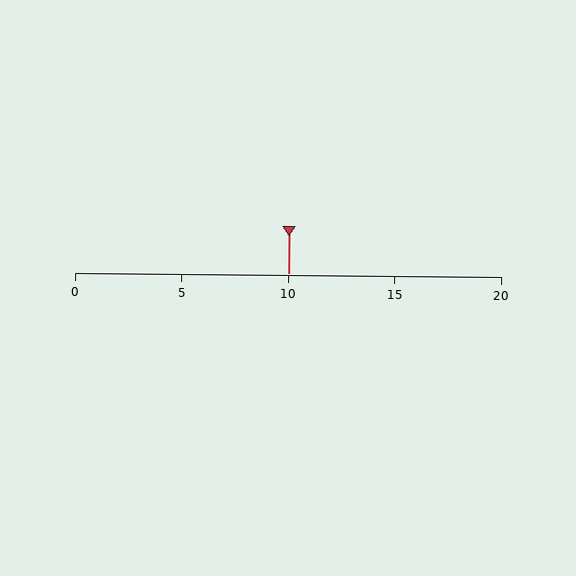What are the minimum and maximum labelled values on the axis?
The axis runs from 0 to 20.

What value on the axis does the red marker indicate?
The marker indicates approximately 10.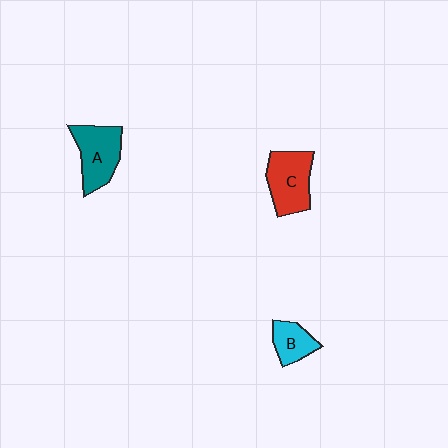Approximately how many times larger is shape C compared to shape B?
Approximately 1.7 times.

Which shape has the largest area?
Shape C (red).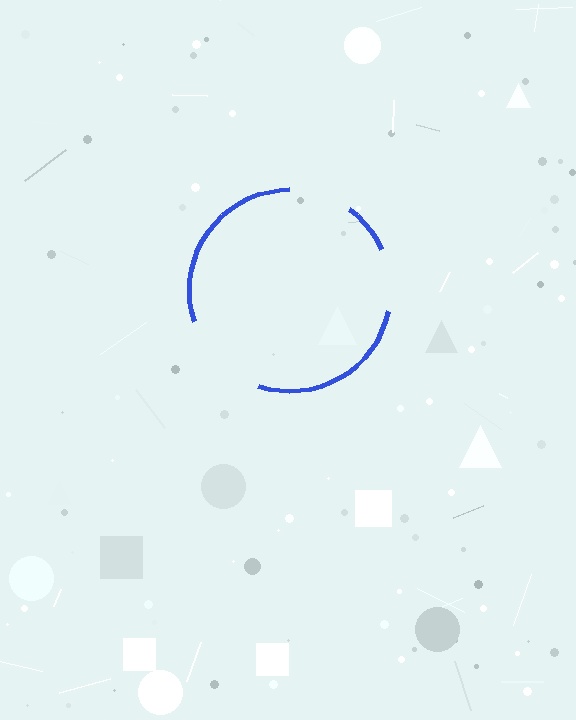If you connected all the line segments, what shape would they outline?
They would outline a circle.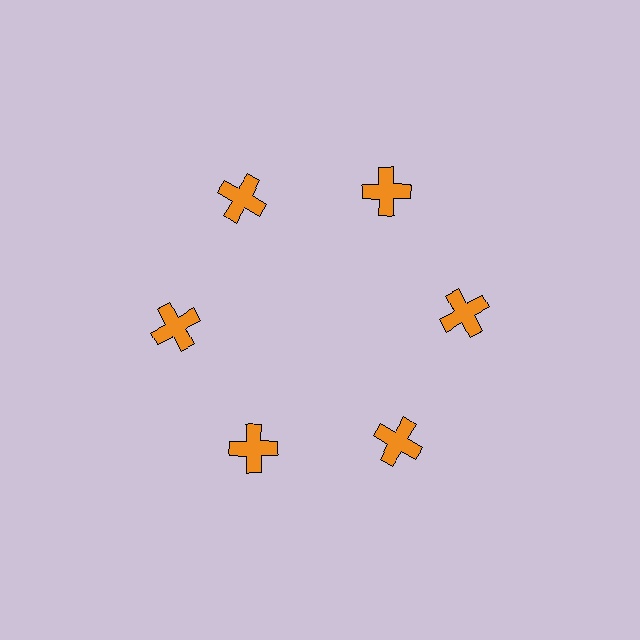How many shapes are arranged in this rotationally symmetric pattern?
There are 6 shapes, arranged in 6 groups of 1.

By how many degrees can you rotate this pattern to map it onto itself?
The pattern maps onto itself every 60 degrees of rotation.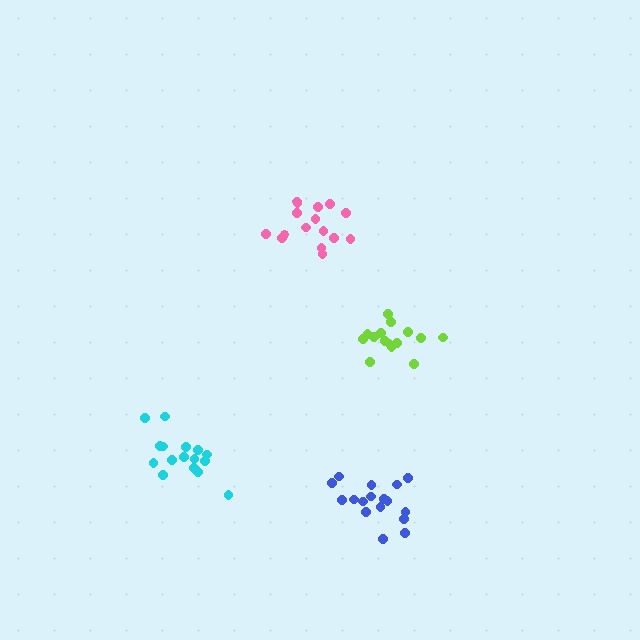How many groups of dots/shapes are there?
There are 4 groups.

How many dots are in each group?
Group 1: 17 dots, Group 2: 16 dots, Group 3: 16 dots, Group 4: 15 dots (64 total).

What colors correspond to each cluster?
The clusters are colored: blue, pink, cyan, lime.